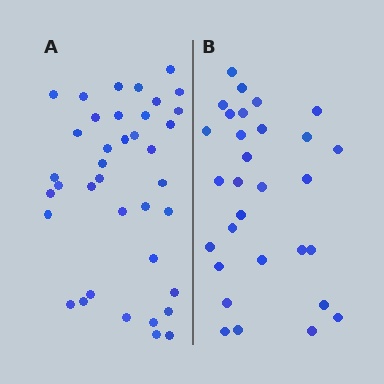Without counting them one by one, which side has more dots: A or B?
Region A (the left region) has more dots.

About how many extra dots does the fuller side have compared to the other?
Region A has roughly 8 or so more dots than region B.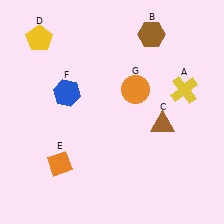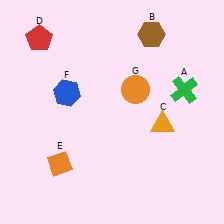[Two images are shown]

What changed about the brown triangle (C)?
In Image 1, C is brown. In Image 2, it changed to orange.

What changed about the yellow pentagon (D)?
In Image 1, D is yellow. In Image 2, it changed to red.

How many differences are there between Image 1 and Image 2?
There are 3 differences between the two images.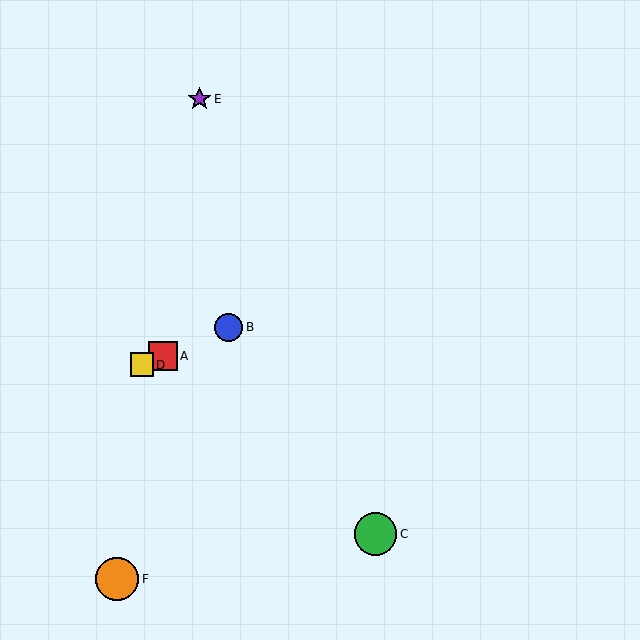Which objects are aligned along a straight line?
Objects A, B, D are aligned along a straight line.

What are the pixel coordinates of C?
Object C is at (376, 534).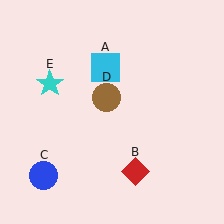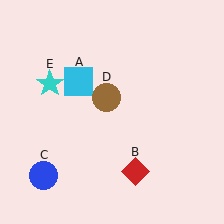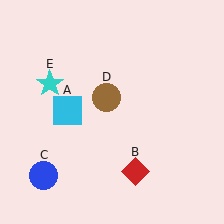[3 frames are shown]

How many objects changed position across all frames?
1 object changed position: cyan square (object A).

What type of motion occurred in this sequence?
The cyan square (object A) rotated counterclockwise around the center of the scene.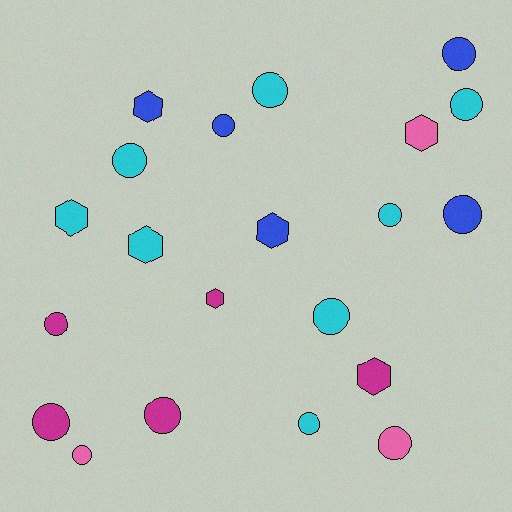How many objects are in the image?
There are 21 objects.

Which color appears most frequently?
Cyan, with 8 objects.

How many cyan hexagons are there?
There are 2 cyan hexagons.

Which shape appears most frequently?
Circle, with 14 objects.